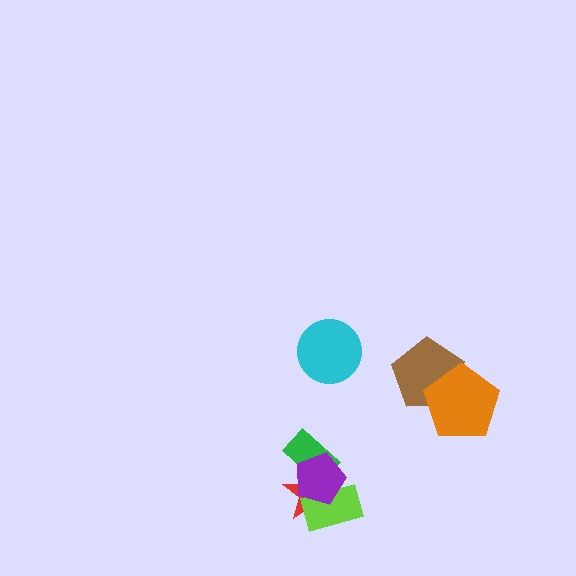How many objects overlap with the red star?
3 objects overlap with the red star.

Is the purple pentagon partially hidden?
No, no other shape covers it.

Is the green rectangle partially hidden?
Yes, it is partially covered by another shape.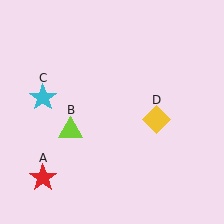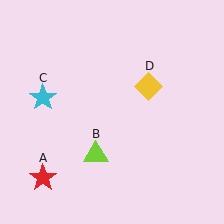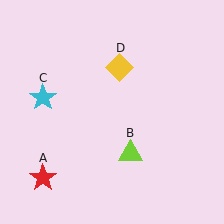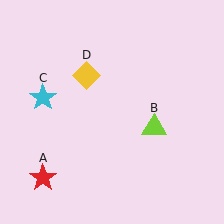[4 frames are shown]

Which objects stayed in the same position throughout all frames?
Red star (object A) and cyan star (object C) remained stationary.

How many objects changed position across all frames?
2 objects changed position: lime triangle (object B), yellow diamond (object D).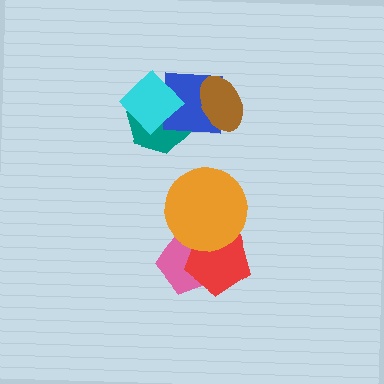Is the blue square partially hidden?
Yes, it is partially covered by another shape.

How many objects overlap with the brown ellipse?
1 object overlaps with the brown ellipse.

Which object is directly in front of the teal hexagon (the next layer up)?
The blue square is directly in front of the teal hexagon.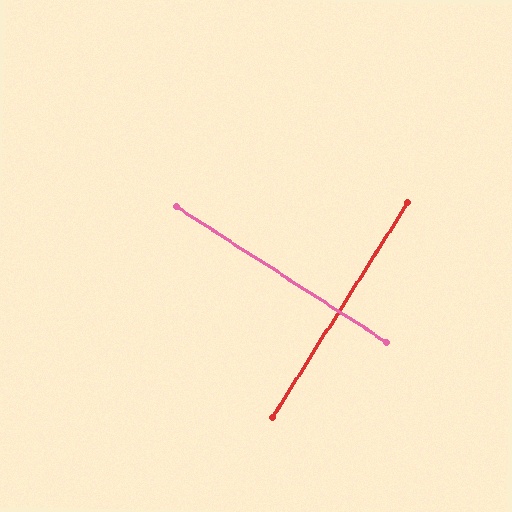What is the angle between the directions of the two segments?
Approximately 89 degrees.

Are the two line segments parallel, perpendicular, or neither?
Perpendicular — they meet at approximately 89°.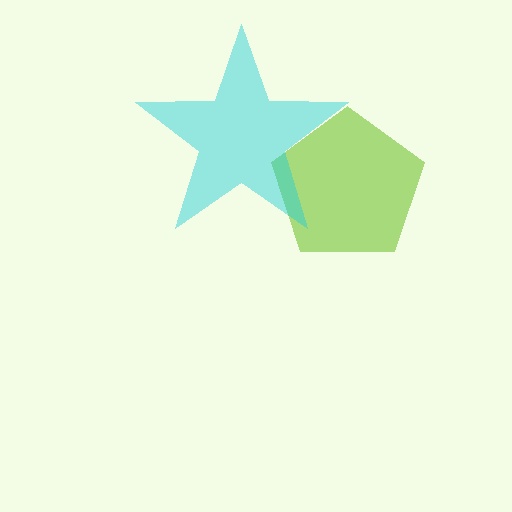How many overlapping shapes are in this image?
There are 2 overlapping shapes in the image.